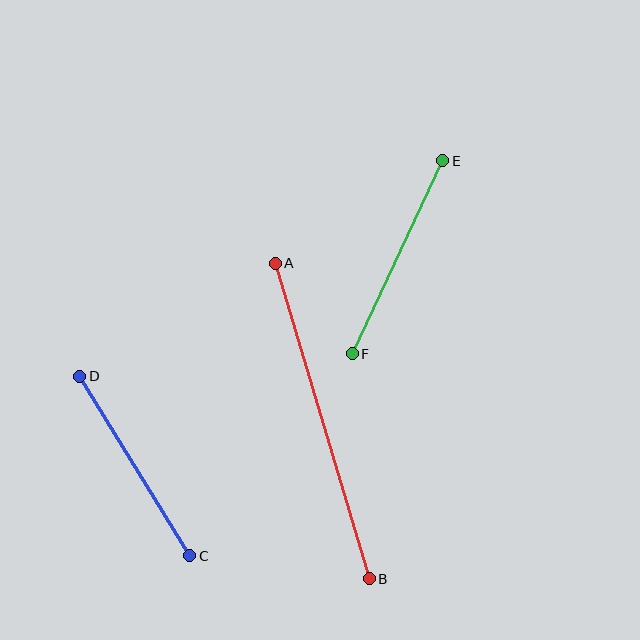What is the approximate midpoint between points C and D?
The midpoint is at approximately (135, 466) pixels.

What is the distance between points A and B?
The distance is approximately 329 pixels.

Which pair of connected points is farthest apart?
Points A and B are farthest apart.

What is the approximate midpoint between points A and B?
The midpoint is at approximately (322, 421) pixels.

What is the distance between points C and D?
The distance is approximately 211 pixels.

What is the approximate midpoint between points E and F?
The midpoint is at approximately (397, 257) pixels.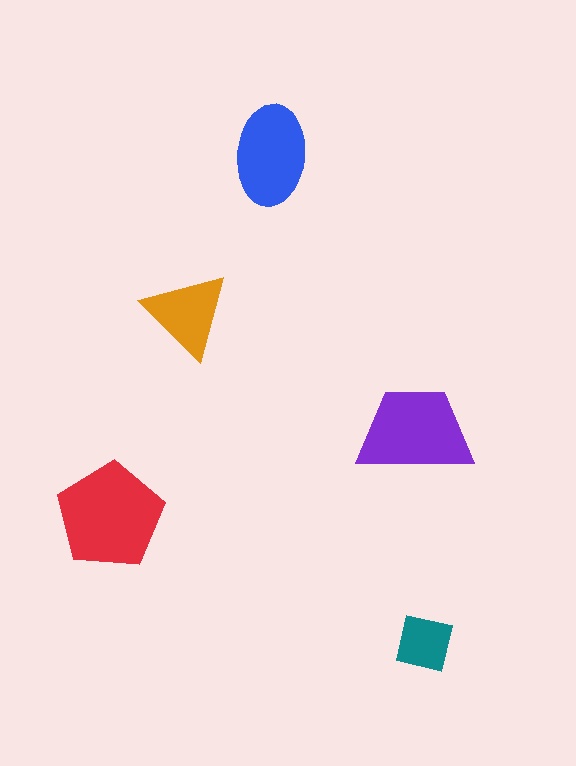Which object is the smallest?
The teal square.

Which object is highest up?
The blue ellipse is topmost.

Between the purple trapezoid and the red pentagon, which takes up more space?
The red pentagon.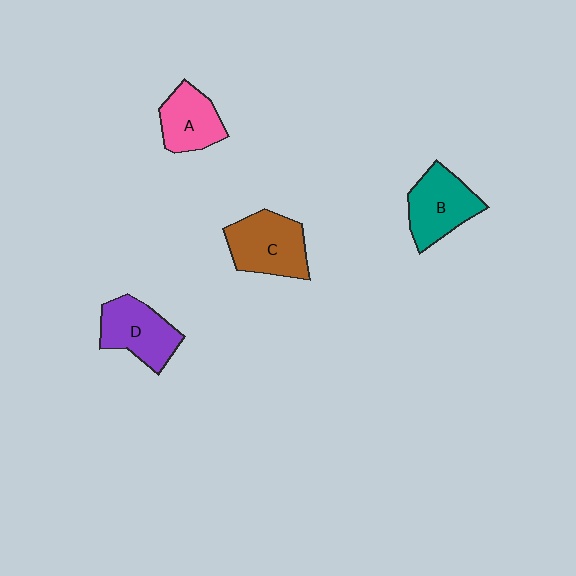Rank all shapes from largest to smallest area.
From largest to smallest: C (brown), B (teal), D (purple), A (pink).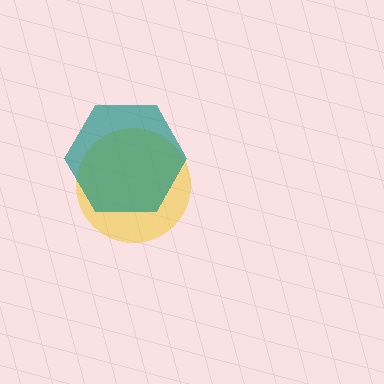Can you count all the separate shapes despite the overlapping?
Yes, there are 2 separate shapes.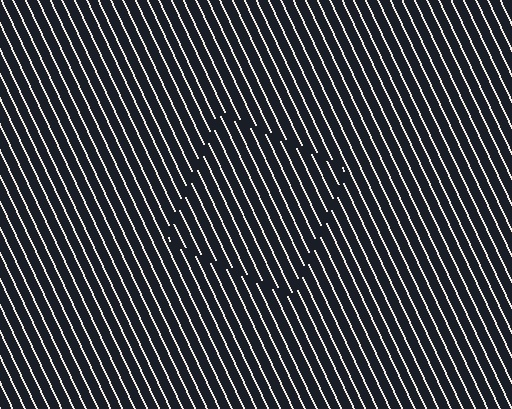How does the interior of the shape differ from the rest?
The interior of the shape contains the same grating, shifted by half a period — the contour is defined by the phase discontinuity where line-ends from the inner and outer gratings abut.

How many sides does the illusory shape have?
4 sides — the line-ends trace a square.